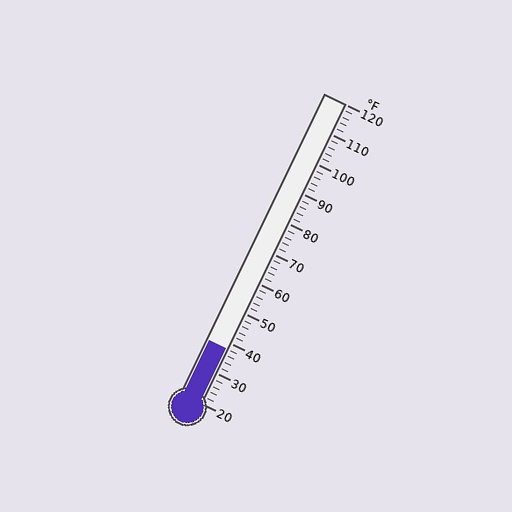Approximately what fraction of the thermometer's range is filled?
The thermometer is filled to approximately 20% of its range.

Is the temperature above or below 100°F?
The temperature is below 100°F.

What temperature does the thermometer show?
The thermometer shows approximately 38°F.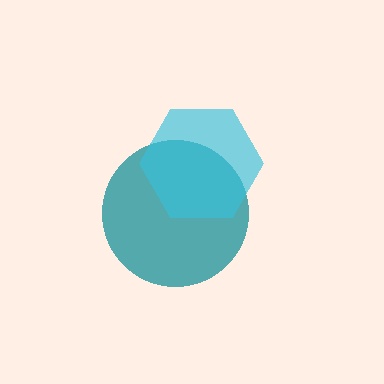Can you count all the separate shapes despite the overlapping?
Yes, there are 2 separate shapes.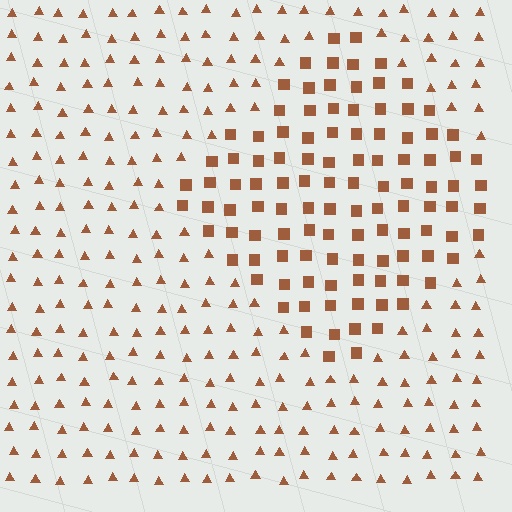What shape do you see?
I see a diamond.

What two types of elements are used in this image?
The image uses squares inside the diamond region and triangles outside it.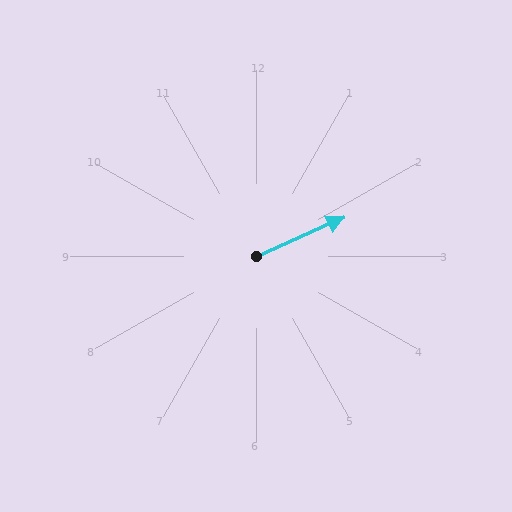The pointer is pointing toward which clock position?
Roughly 2 o'clock.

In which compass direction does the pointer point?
Northeast.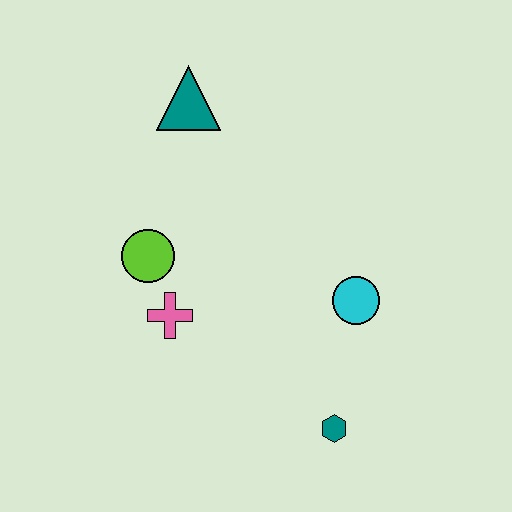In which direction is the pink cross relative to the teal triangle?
The pink cross is below the teal triangle.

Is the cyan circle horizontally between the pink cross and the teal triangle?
No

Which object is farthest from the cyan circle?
The teal triangle is farthest from the cyan circle.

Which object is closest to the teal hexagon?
The cyan circle is closest to the teal hexagon.